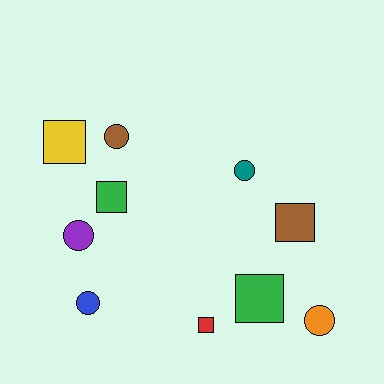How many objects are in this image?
There are 10 objects.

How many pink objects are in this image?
There are no pink objects.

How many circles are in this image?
There are 5 circles.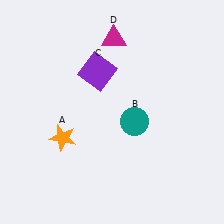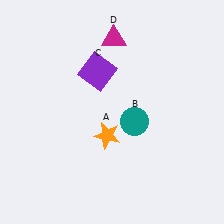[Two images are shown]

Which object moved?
The orange star (A) moved right.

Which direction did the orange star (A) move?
The orange star (A) moved right.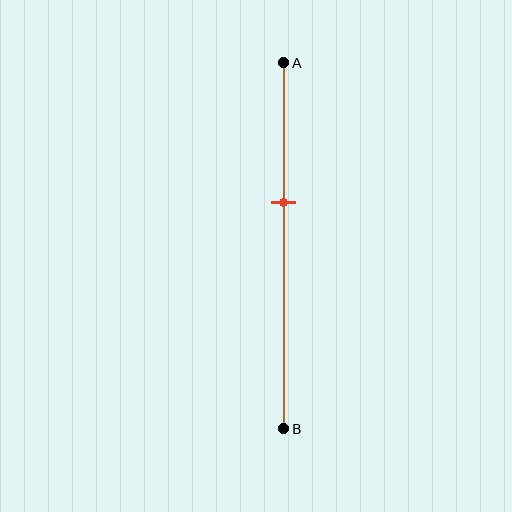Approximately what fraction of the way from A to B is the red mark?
The red mark is approximately 40% of the way from A to B.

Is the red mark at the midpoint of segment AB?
No, the mark is at about 40% from A, not at the 50% midpoint.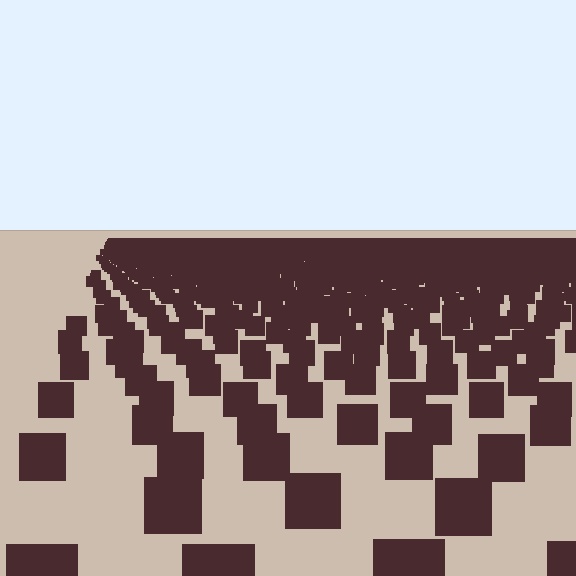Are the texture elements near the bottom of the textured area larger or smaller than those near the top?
Larger. Near the bottom, elements are closer to the viewer and appear at a bigger on-screen size.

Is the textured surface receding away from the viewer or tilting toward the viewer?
The surface is receding away from the viewer. Texture elements get smaller and denser toward the top.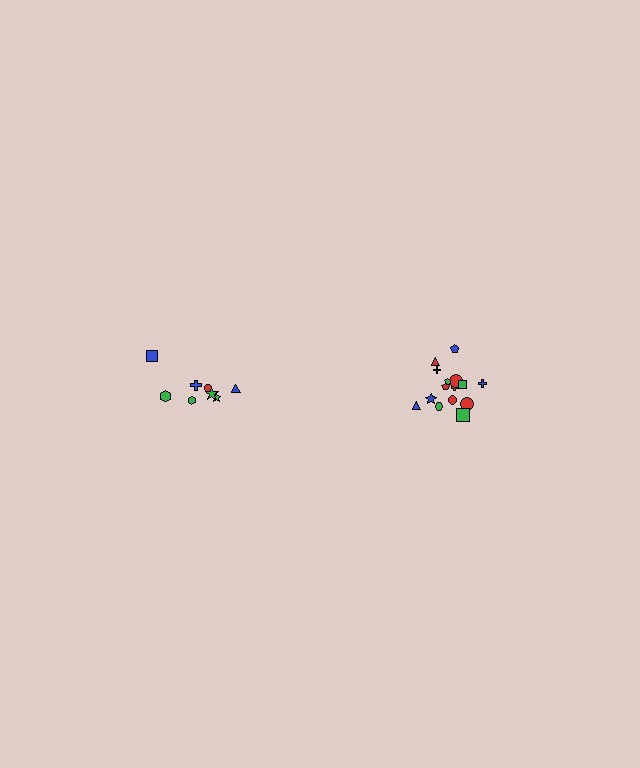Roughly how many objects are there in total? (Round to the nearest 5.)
Roughly 25 objects in total.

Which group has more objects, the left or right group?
The right group.